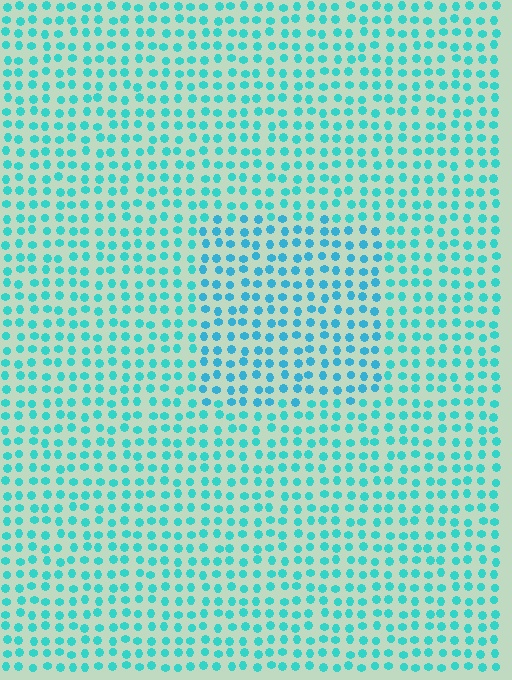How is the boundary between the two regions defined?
The boundary is defined purely by a slight shift in hue (about 18 degrees). Spacing, size, and orientation are identical on both sides.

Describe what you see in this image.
The image is filled with small cyan elements in a uniform arrangement. A rectangle-shaped region is visible where the elements are tinted to a slightly different hue, forming a subtle color boundary.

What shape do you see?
I see a rectangle.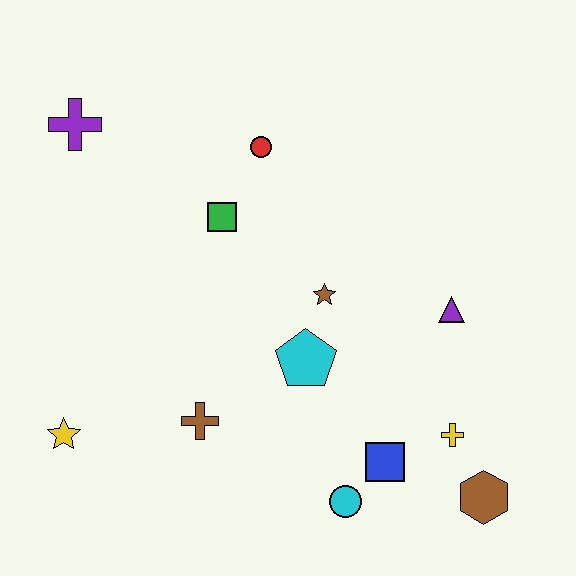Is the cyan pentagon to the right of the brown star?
No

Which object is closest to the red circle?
The green square is closest to the red circle.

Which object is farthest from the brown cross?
The purple cross is farthest from the brown cross.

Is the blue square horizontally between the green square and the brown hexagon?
Yes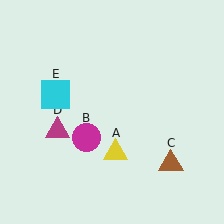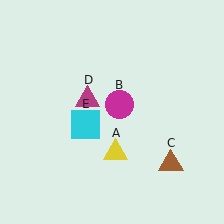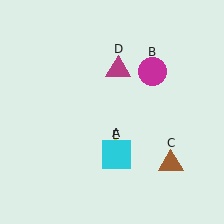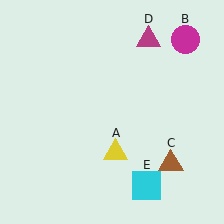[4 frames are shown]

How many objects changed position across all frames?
3 objects changed position: magenta circle (object B), magenta triangle (object D), cyan square (object E).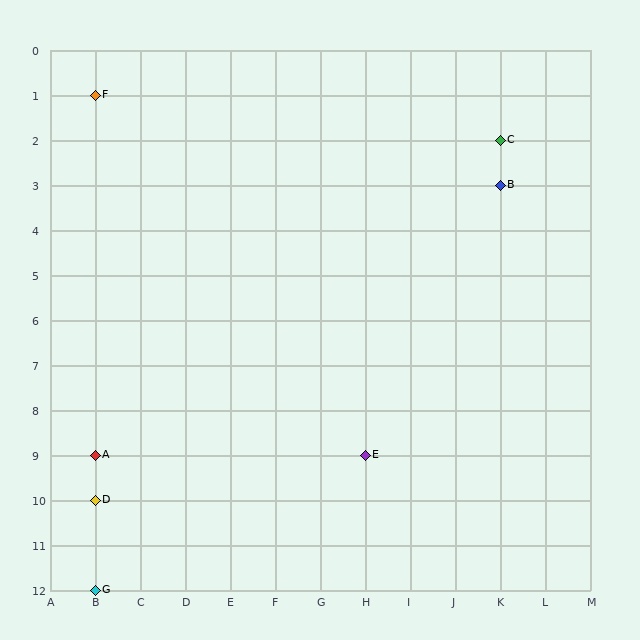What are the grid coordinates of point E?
Point E is at grid coordinates (H, 9).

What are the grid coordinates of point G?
Point G is at grid coordinates (B, 12).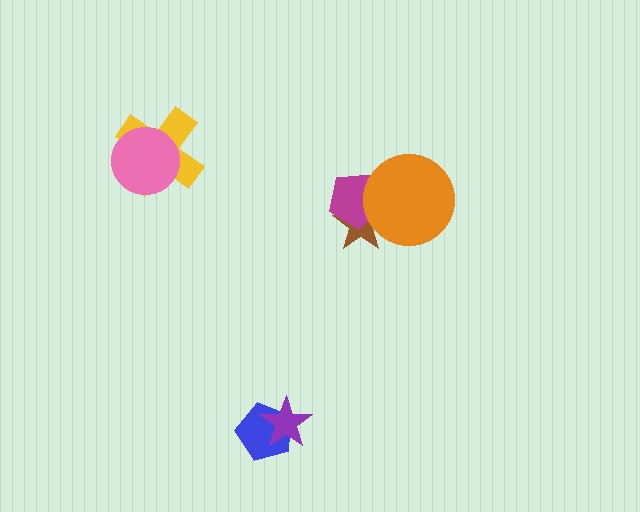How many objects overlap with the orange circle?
2 objects overlap with the orange circle.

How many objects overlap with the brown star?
2 objects overlap with the brown star.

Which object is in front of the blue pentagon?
The purple star is in front of the blue pentagon.